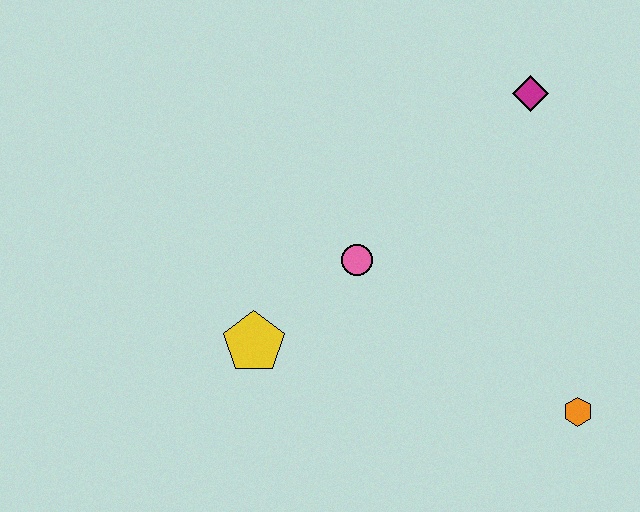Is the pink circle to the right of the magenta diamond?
No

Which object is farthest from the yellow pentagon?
The magenta diamond is farthest from the yellow pentagon.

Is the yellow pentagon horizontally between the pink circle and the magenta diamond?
No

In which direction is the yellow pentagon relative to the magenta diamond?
The yellow pentagon is to the left of the magenta diamond.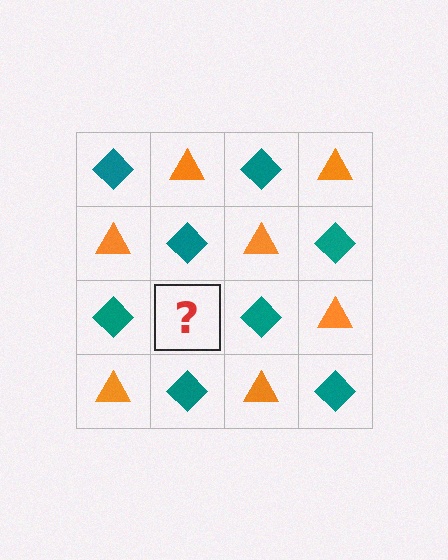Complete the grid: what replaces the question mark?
The question mark should be replaced with an orange triangle.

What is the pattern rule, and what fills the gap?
The rule is that it alternates teal diamond and orange triangle in a checkerboard pattern. The gap should be filled with an orange triangle.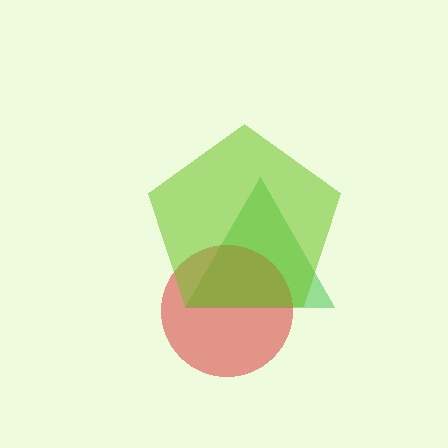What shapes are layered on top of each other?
The layered shapes are: a green triangle, a red circle, a lime pentagon.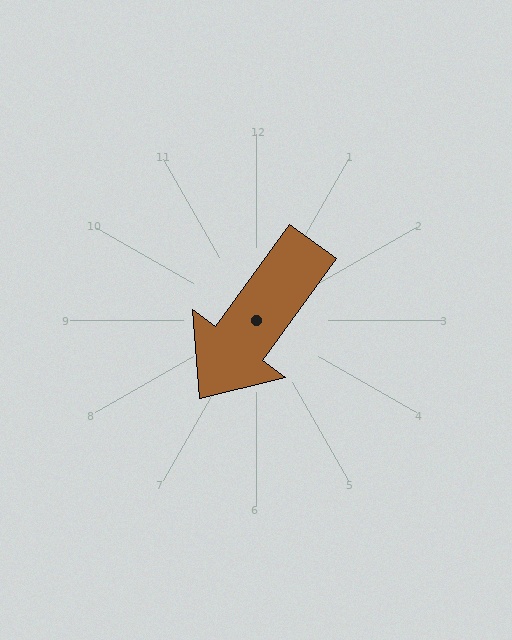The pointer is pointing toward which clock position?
Roughly 7 o'clock.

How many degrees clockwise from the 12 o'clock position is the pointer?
Approximately 216 degrees.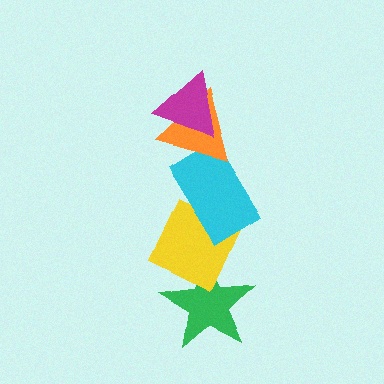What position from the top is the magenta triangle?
The magenta triangle is 1st from the top.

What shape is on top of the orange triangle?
The magenta triangle is on top of the orange triangle.